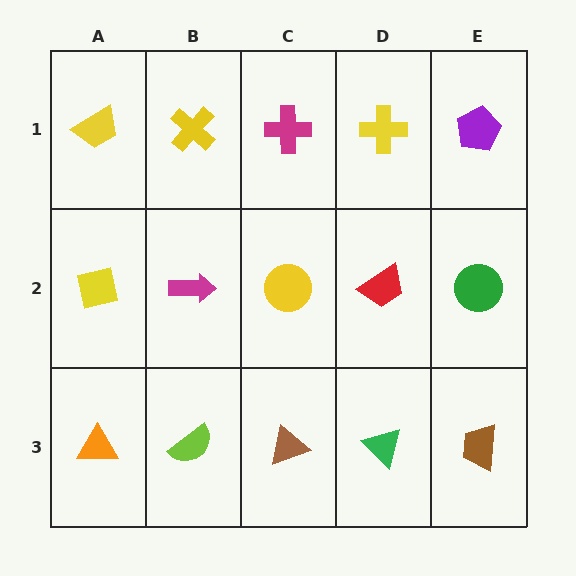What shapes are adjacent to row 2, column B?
A yellow cross (row 1, column B), a lime semicircle (row 3, column B), a yellow square (row 2, column A), a yellow circle (row 2, column C).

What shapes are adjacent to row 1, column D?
A red trapezoid (row 2, column D), a magenta cross (row 1, column C), a purple pentagon (row 1, column E).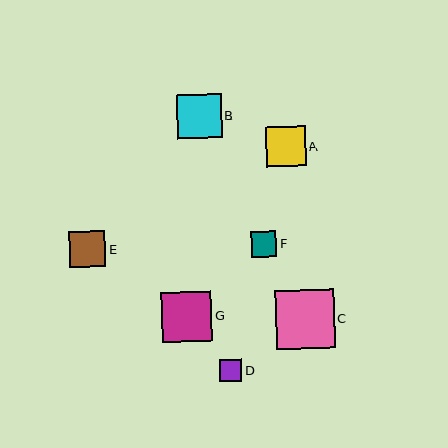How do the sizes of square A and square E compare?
Square A and square E are approximately the same size.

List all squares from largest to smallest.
From largest to smallest: C, G, B, A, E, F, D.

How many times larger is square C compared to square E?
Square C is approximately 1.6 times the size of square E.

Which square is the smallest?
Square D is the smallest with a size of approximately 22 pixels.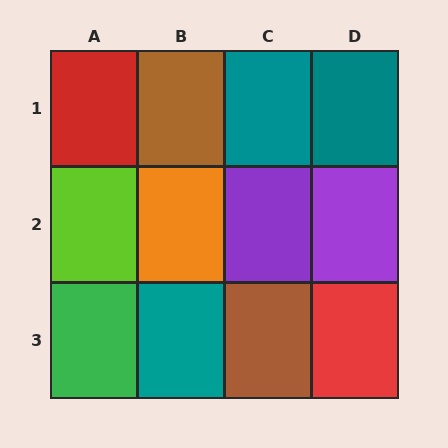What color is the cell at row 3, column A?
Green.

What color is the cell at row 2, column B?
Orange.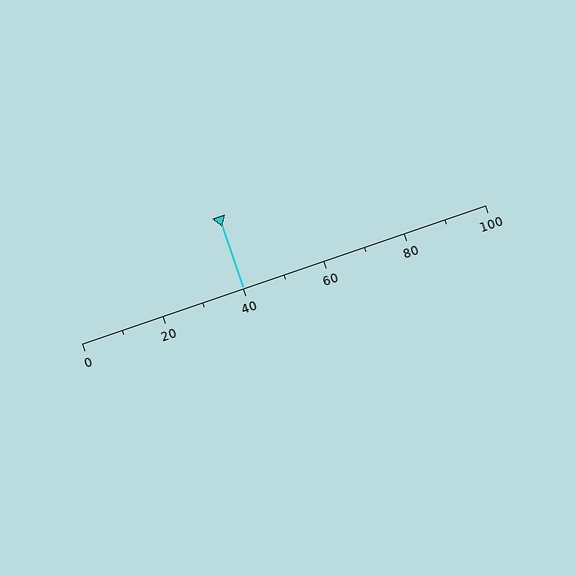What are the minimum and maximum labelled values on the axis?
The axis runs from 0 to 100.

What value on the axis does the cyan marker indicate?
The marker indicates approximately 40.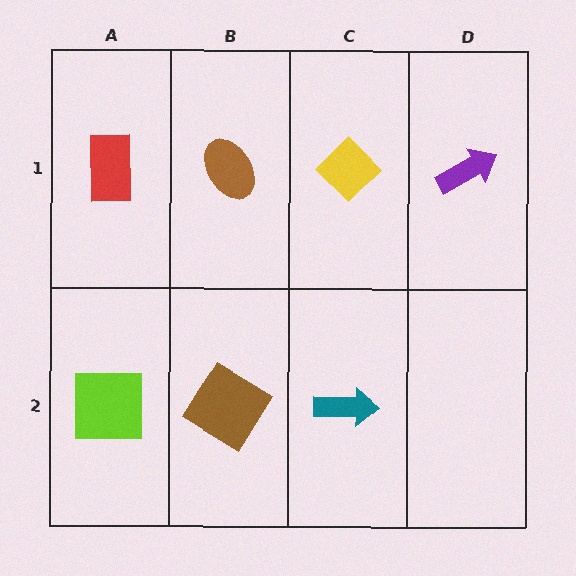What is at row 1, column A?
A red rectangle.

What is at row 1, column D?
A purple arrow.